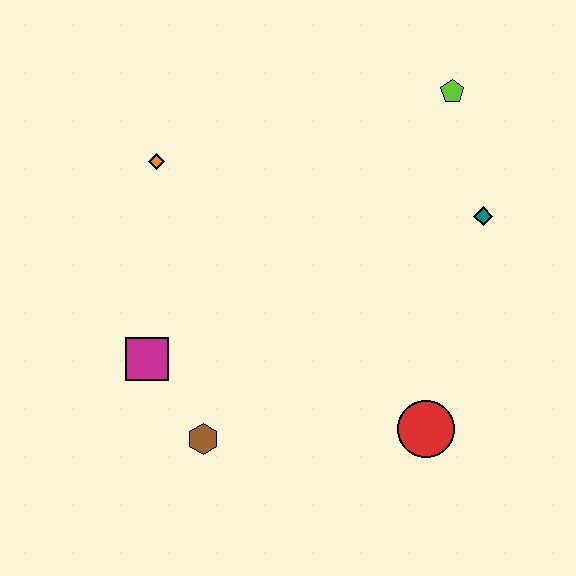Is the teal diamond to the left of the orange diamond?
No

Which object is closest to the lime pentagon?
The teal diamond is closest to the lime pentagon.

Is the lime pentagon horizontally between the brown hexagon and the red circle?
No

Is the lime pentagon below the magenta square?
No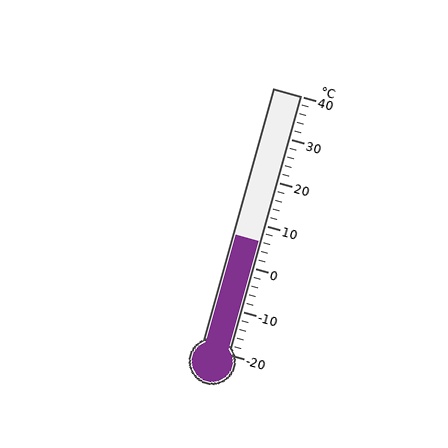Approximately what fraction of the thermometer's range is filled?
The thermometer is filled to approximately 45% of its range.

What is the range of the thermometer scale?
The thermometer scale ranges from -20°C to 40°C.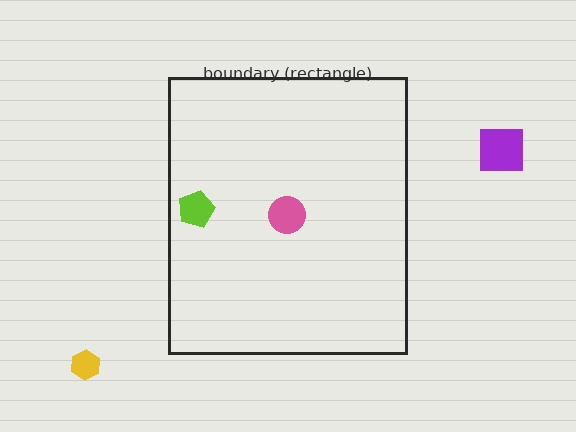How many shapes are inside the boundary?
2 inside, 2 outside.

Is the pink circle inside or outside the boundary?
Inside.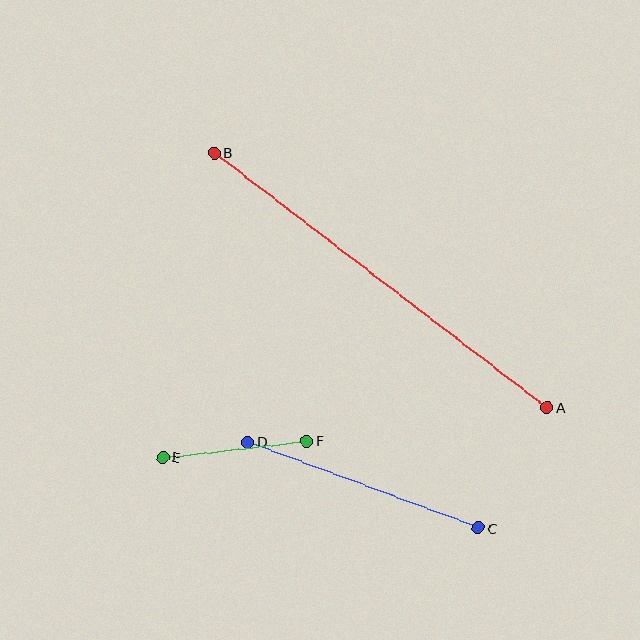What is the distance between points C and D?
The distance is approximately 246 pixels.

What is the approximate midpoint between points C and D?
The midpoint is at approximately (363, 485) pixels.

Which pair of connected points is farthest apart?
Points A and B are farthest apart.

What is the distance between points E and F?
The distance is approximately 145 pixels.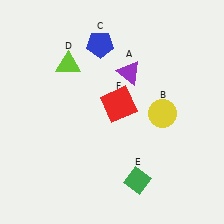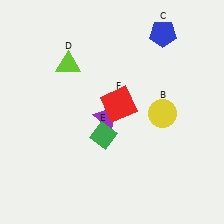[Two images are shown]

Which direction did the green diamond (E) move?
The green diamond (E) moved up.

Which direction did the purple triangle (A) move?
The purple triangle (A) moved down.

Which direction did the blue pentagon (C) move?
The blue pentagon (C) moved right.